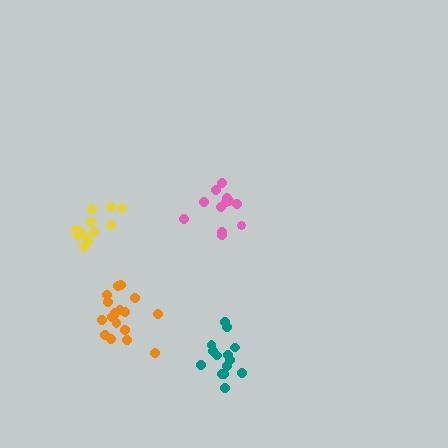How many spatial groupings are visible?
There are 4 spatial groupings.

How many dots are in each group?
Group 1: 14 dots, Group 2: 12 dots, Group 3: 13 dots, Group 4: 18 dots (57 total).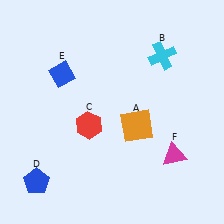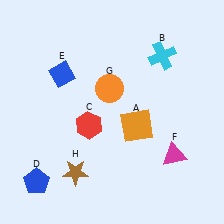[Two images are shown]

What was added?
An orange circle (G), a brown star (H) were added in Image 2.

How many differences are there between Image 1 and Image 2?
There are 2 differences between the two images.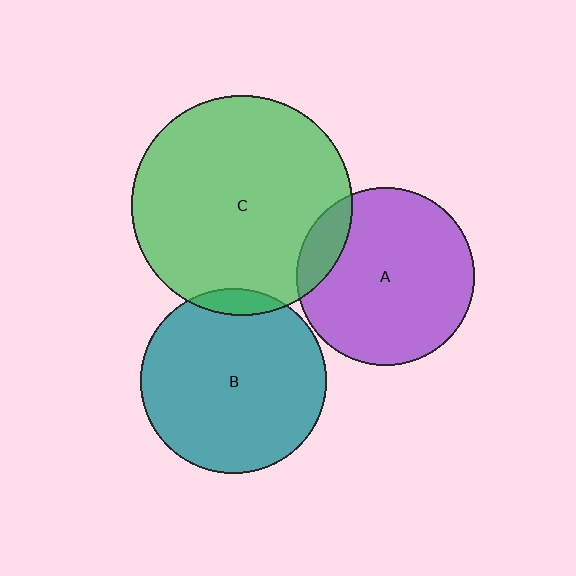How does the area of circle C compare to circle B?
Approximately 1.4 times.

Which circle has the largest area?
Circle C (green).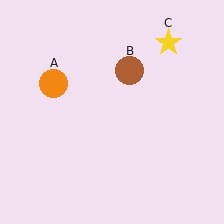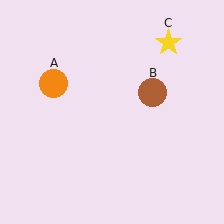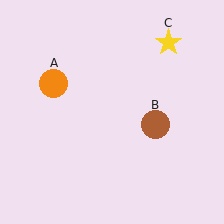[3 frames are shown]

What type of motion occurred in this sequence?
The brown circle (object B) rotated clockwise around the center of the scene.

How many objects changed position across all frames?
1 object changed position: brown circle (object B).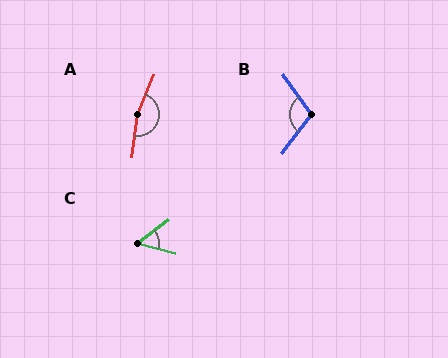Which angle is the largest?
A, at approximately 166 degrees.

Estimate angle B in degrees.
Approximately 106 degrees.